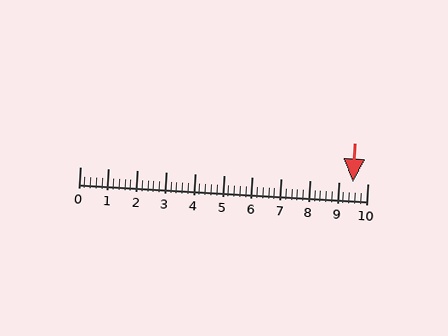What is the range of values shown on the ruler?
The ruler shows values from 0 to 10.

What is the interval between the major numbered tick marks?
The major tick marks are spaced 1 units apart.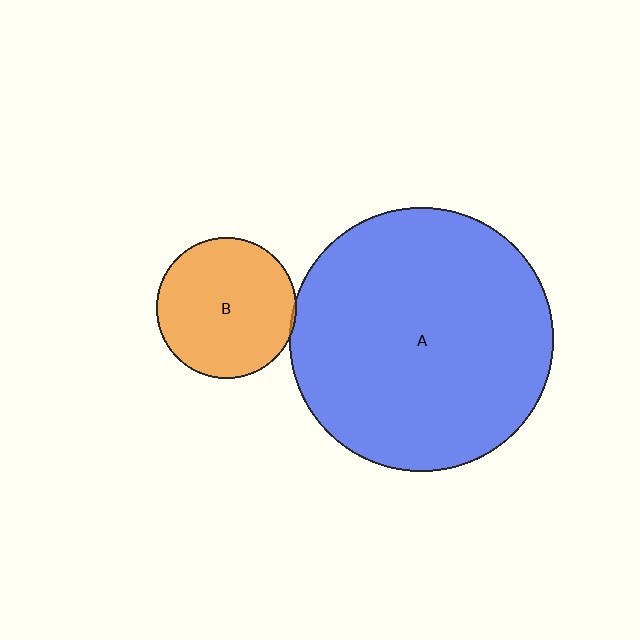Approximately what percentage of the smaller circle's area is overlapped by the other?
Approximately 5%.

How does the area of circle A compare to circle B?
Approximately 3.5 times.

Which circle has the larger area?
Circle A (blue).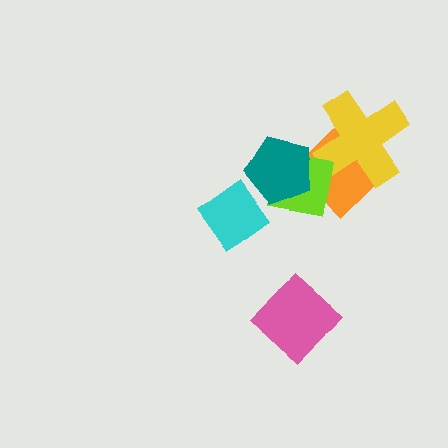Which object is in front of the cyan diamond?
The teal pentagon is in front of the cyan diamond.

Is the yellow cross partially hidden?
Yes, it is partially covered by another shape.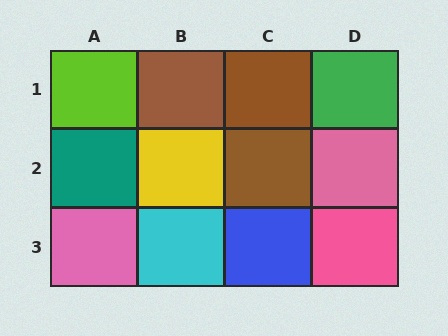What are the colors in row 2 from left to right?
Teal, yellow, brown, pink.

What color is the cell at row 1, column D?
Green.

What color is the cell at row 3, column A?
Pink.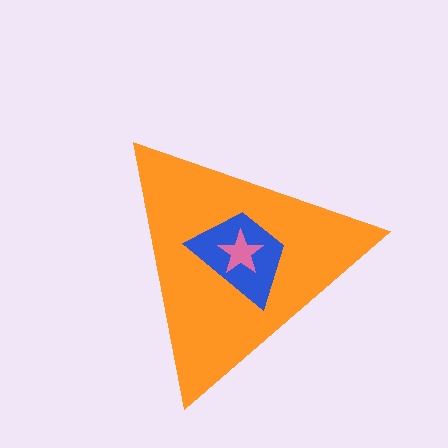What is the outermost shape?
The orange triangle.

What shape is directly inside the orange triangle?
The blue trapezoid.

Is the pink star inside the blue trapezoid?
Yes.